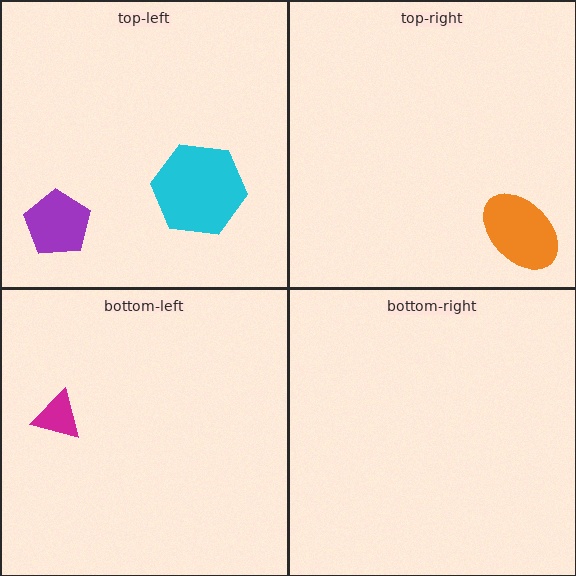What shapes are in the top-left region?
The purple pentagon, the cyan hexagon.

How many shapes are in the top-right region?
1.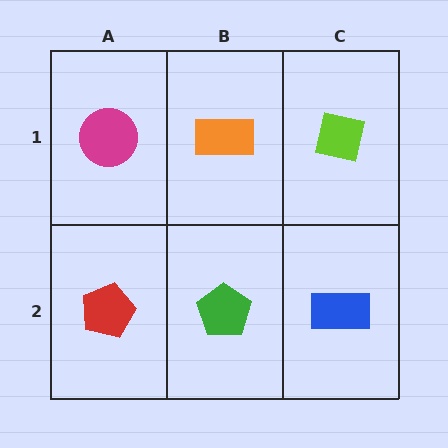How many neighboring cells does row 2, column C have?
2.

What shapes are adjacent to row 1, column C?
A blue rectangle (row 2, column C), an orange rectangle (row 1, column B).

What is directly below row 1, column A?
A red pentagon.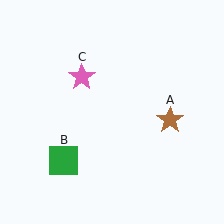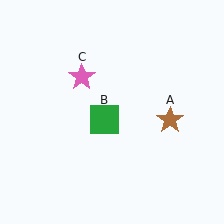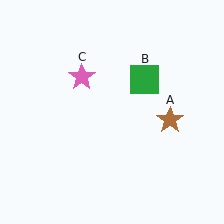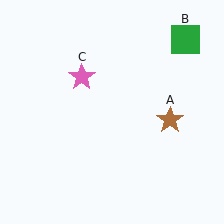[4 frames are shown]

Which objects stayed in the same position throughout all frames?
Brown star (object A) and pink star (object C) remained stationary.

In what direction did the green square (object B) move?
The green square (object B) moved up and to the right.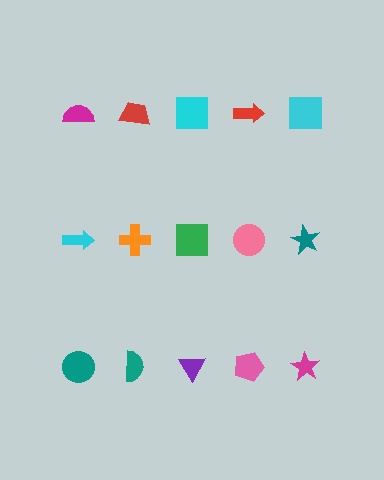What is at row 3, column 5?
A magenta star.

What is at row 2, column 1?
A cyan arrow.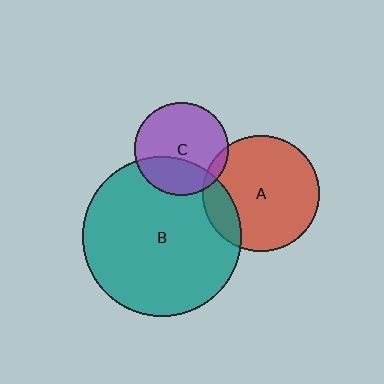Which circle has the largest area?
Circle B (teal).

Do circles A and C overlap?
Yes.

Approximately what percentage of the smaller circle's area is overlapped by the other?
Approximately 5%.